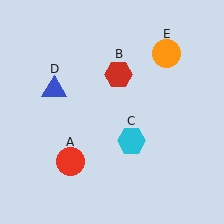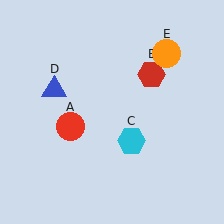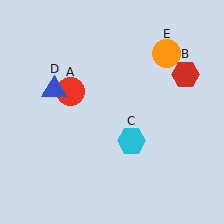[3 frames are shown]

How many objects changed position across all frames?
2 objects changed position: red circle (object A), red hexagon (object B).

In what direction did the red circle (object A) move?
The red circle (object A) moved up.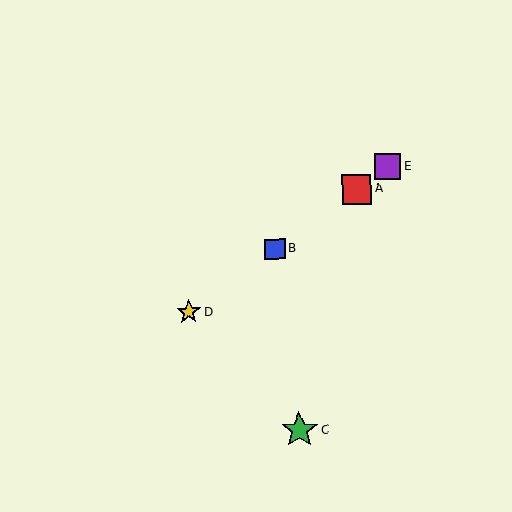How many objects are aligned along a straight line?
4 objects (A, B, D, E) are aligned along a straight line.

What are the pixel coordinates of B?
Object B is at (275, 249).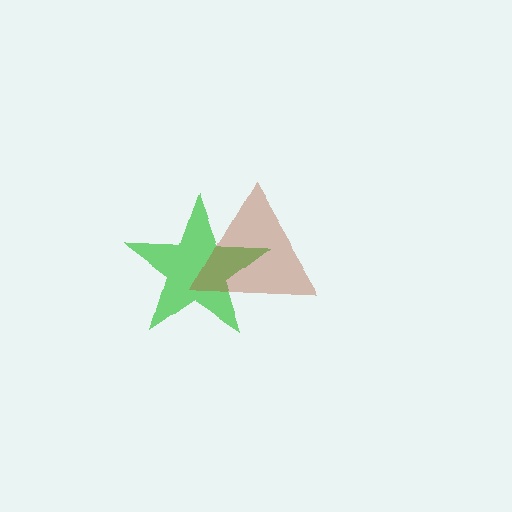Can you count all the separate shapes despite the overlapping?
Yes, there are 2 separate shapes.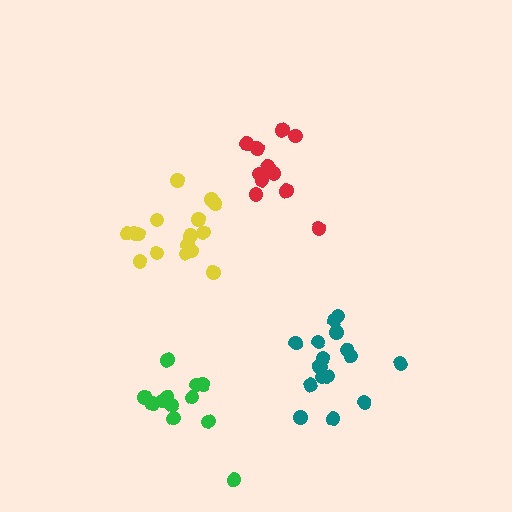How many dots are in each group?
Group 1: 12 dots, Group 2: 16 dots, Group 3: 17 dots, Group 4: 13 dots (58 total).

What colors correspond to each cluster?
The clusters are colored: red, yellow, teal, green.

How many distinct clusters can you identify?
There are 4 distinct clusters.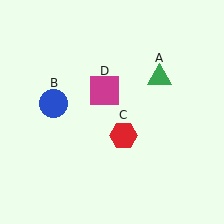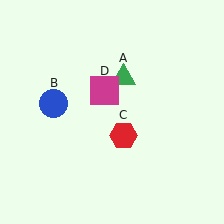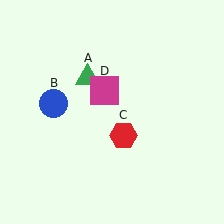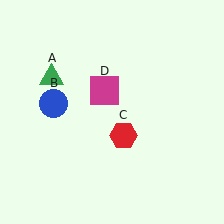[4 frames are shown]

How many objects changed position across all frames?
1 object changed position: green triangle (object A).